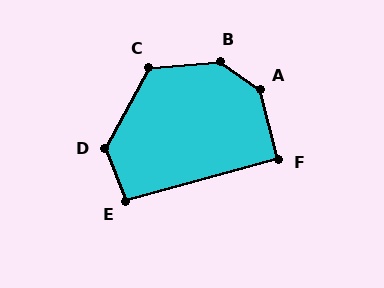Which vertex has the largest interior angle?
A, at approximately 139 degrees.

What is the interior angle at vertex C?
Approximately 124 degrees (obtuse).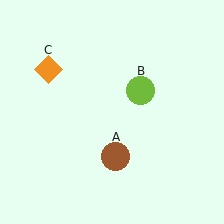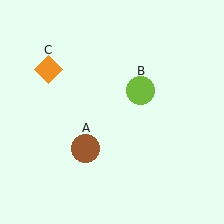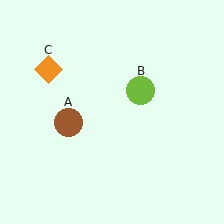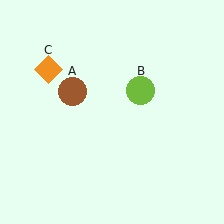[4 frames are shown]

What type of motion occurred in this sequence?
The brown circle (object A) rotated clockwise around the center of the scene.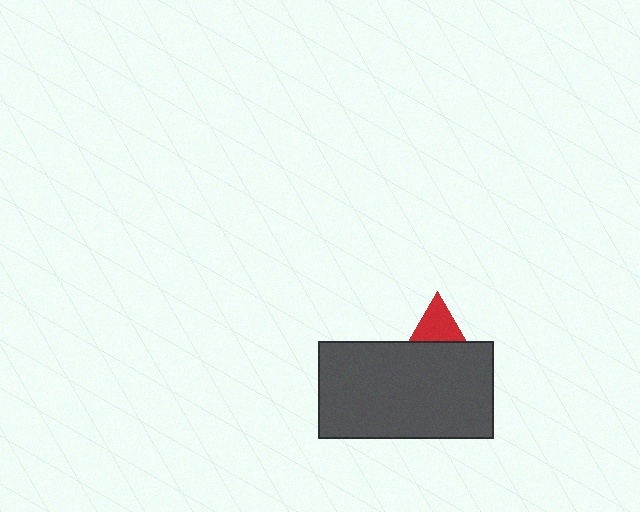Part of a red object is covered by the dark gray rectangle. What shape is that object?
It is a triangle.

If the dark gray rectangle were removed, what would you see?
You would see the complete red triangle.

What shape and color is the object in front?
The object in front is a dark gray rectangle.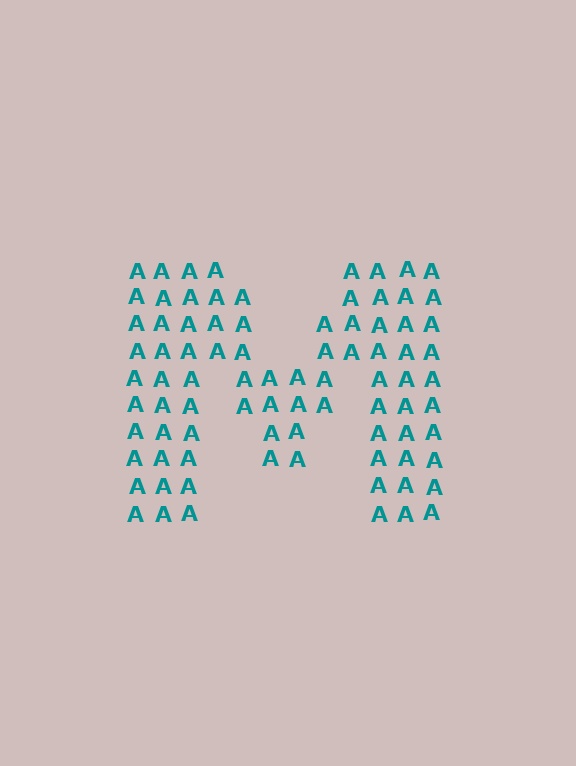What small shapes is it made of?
It is made of small letter A's.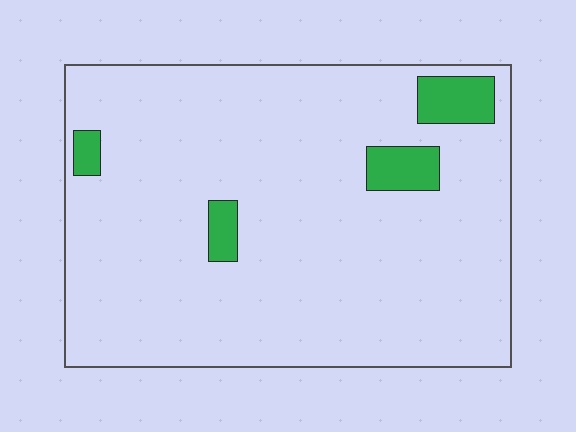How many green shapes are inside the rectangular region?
4.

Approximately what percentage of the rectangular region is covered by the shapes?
Approximately 10%.